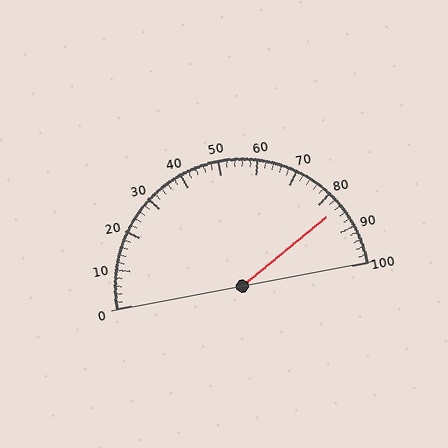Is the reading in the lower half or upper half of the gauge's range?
The reading is in the upper half of the range (0 to 100).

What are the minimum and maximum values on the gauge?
The gauge ranges from 0 to 100.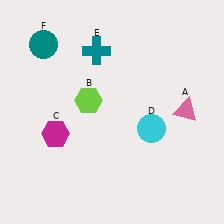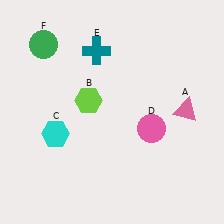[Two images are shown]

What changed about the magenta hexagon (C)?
In Image 1, C is magenta. In Image 2, it changed to cyan.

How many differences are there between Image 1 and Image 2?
There are 3 differences between the two images.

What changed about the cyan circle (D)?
In Image 1, D is cyan. In Image 2, it changed to pink.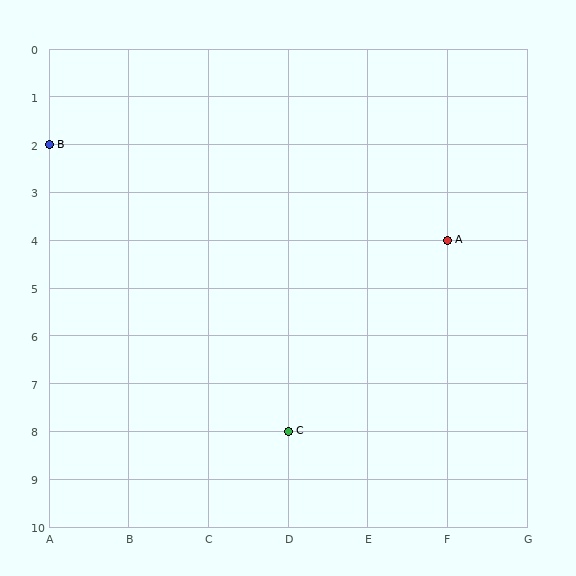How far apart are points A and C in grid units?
Points A and C are 2 columns and 4 rows apart (about 4.5 grid units diagonally).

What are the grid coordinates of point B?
Point B is at grid coordinates (A, 2).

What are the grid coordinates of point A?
Point A is at grid coordinates (F, 4).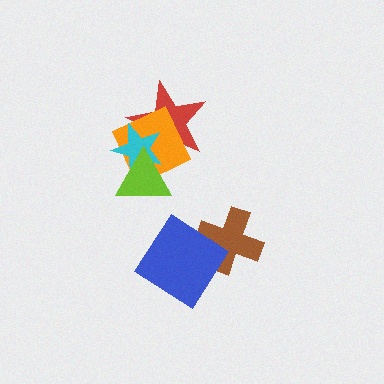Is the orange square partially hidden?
Yes, it is partially covered by another shape.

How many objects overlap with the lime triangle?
3 objects overlap with the lime triangle.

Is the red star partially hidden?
Yes, it is partially covered by another shape.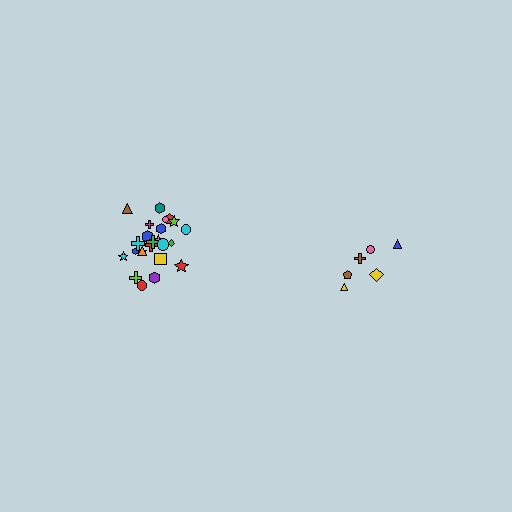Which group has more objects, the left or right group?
The left group.